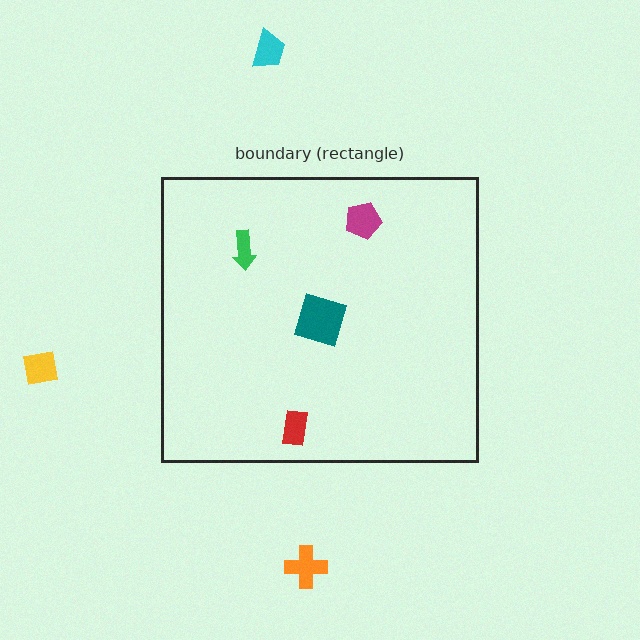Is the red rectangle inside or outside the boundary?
Inside.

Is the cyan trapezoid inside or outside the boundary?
Outside.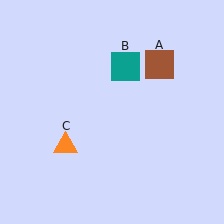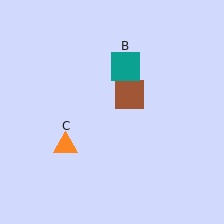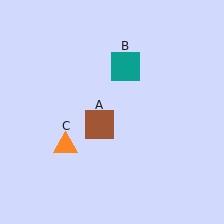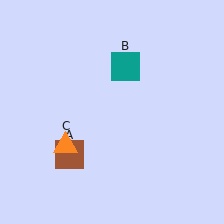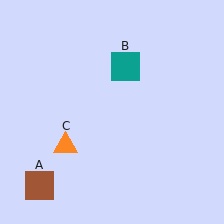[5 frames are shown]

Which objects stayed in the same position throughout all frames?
Teal square (object B) and orange triangle (object C) remained stationary.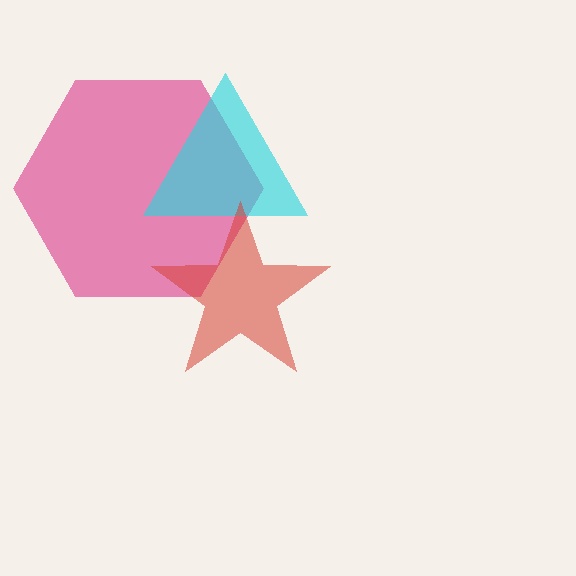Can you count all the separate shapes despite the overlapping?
Yes, there are 3 separate shapes.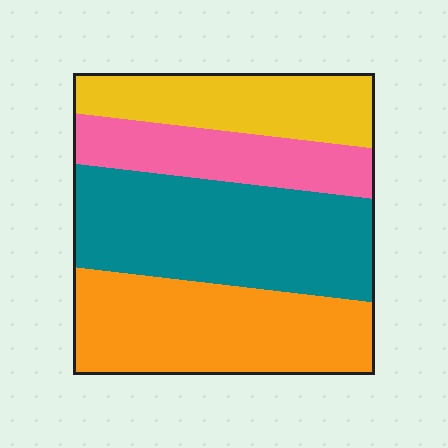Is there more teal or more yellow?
Teal.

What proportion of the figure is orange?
Orange covers about 30% of the figure.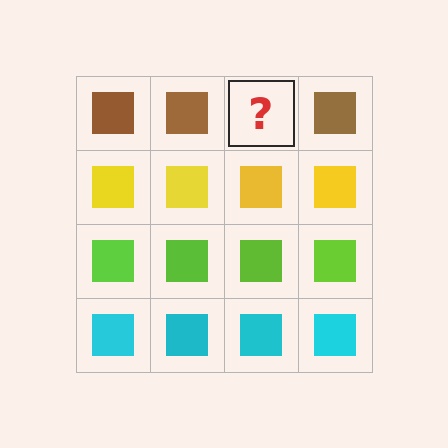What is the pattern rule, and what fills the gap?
The rule is that each row has a consistent color. The gap should be filled with a brown square.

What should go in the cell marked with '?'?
The missing cell should contain a brown square.